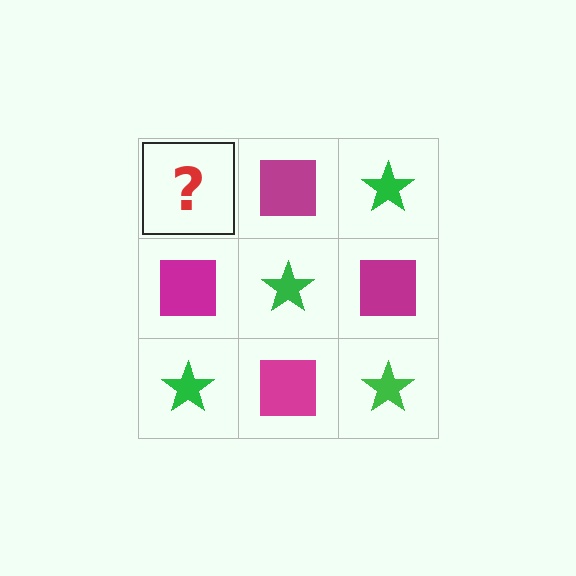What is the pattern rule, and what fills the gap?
The rule is that it alternates green star and magenta square in a checkerboard pattern. The gap should be filled with a green star.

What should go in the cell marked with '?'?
The missing cell should contain a green star.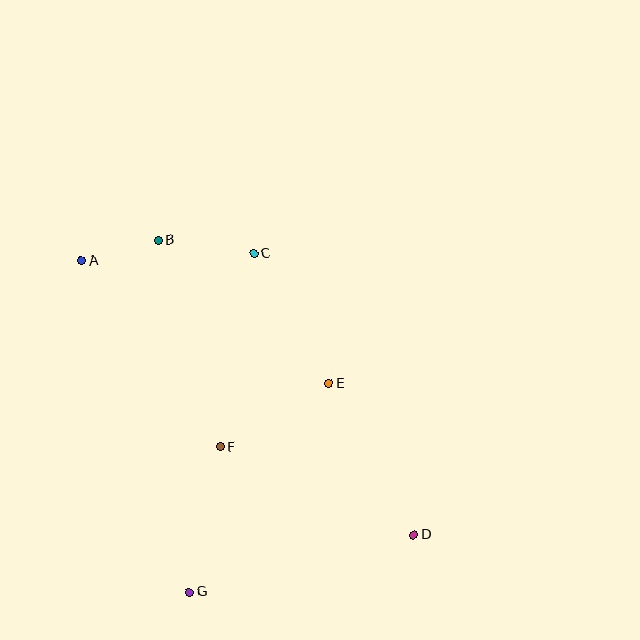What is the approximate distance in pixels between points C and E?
The distance between C and E is approximately 150 pixels.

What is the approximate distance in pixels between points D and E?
The distance between D and E is approximately 173 pixels.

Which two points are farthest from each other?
Points A and D are farthest from each other.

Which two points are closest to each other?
Points A and B are closest to each other.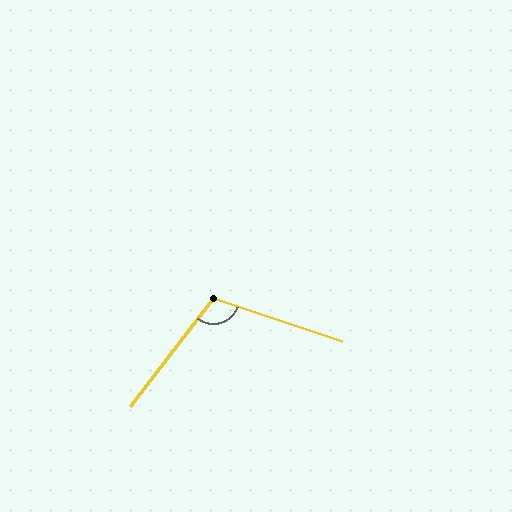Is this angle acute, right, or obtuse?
It is obtuse.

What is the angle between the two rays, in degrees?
Approximately 109 degrees.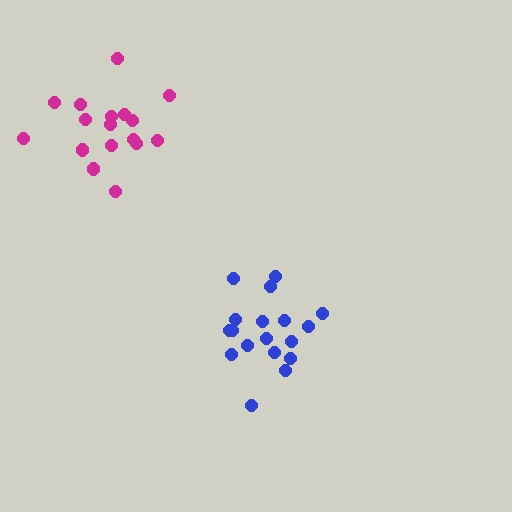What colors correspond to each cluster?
The clusters are colored: magenta, blue.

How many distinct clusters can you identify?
There are 2 distinct clusters.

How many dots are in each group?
Group 1: 17 dots, Group 2: 18 dots (35 total).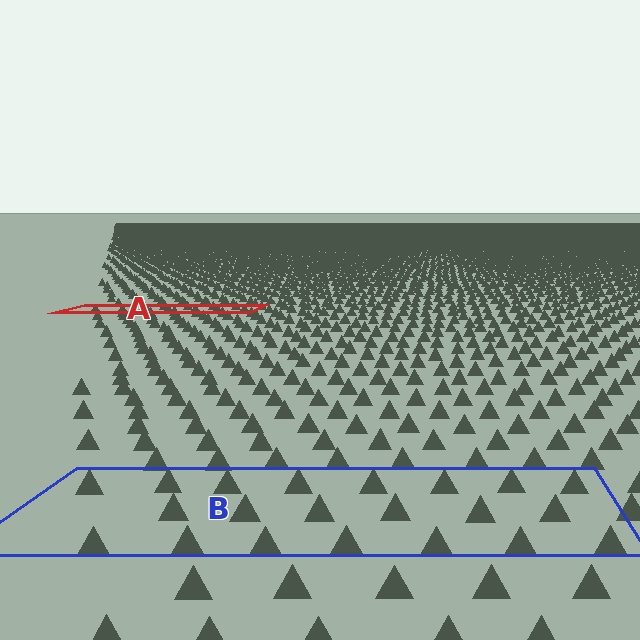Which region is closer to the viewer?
Region B is closer. The texture elements there are larger and more spread out.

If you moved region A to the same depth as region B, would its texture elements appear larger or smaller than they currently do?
They would appear larger. At a closer depth, the same texture elements are projected at a bigger on-screen size.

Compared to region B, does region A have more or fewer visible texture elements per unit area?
Region A has more texture elements per unit area — they are packed more densely because it is farther away.